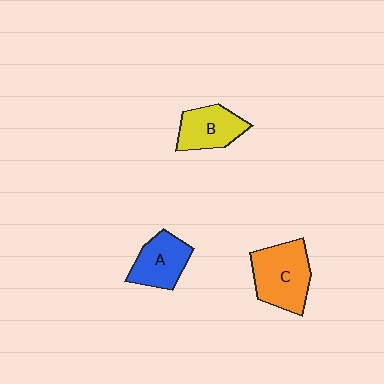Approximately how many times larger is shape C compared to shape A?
Approximately 1.4 times.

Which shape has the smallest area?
Shape A (blue).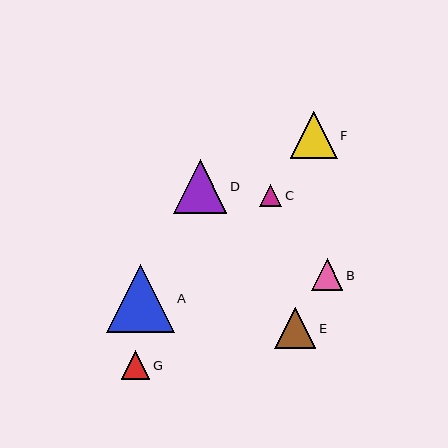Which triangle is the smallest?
Triangle C is the smallest with a size of approximately 22 pixels.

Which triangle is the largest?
Triangle A is the largest with a size of approximately 68 pixels.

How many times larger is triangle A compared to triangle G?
Triangle A is approximately 2.4 times the size of triangle G.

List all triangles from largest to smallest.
From largest to smallest: A, D, F, E, B, G, C.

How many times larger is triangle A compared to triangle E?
Triangle A is approximately 1.7 times the size of triangle E.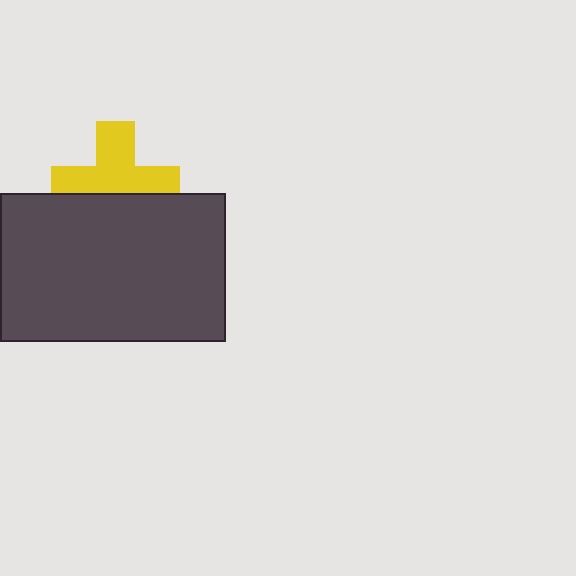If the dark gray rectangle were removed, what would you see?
You would see the complete yellow cross.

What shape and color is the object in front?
The object in front is a dark gray rectangle.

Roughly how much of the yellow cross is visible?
About half of it is visible (roughly 62%).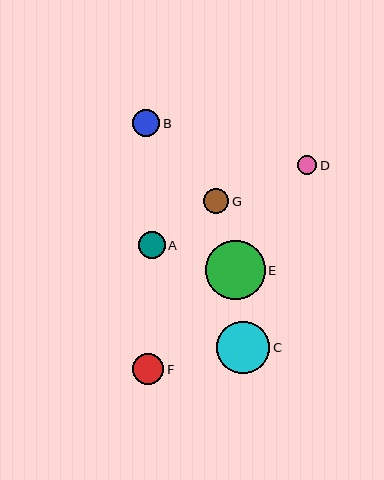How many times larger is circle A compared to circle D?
Circle A is approximately 1.4 times the size of circle D.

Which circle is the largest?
Circle E is the largest with a size of approximately 59 pixels.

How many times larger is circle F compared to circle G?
Circle F is approximately 1.2 times the size of circle G.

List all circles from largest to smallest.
From largest to smallest: E, C, F, B, A, G, D.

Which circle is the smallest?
Circle D is the smallest with a size of approximately 19 pixels.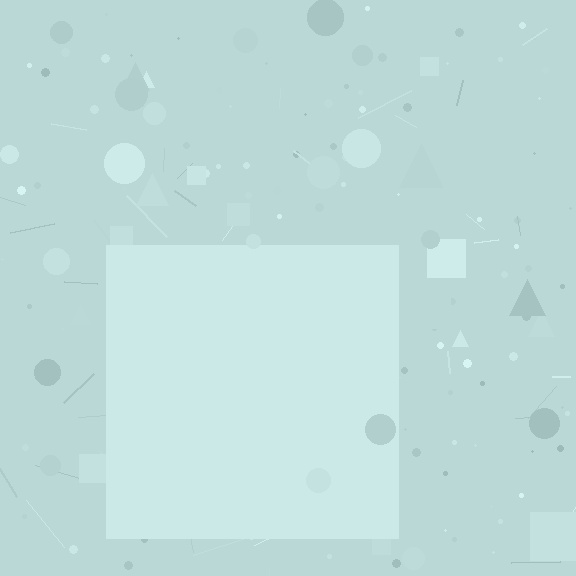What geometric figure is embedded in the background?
A square is embedded in the background.